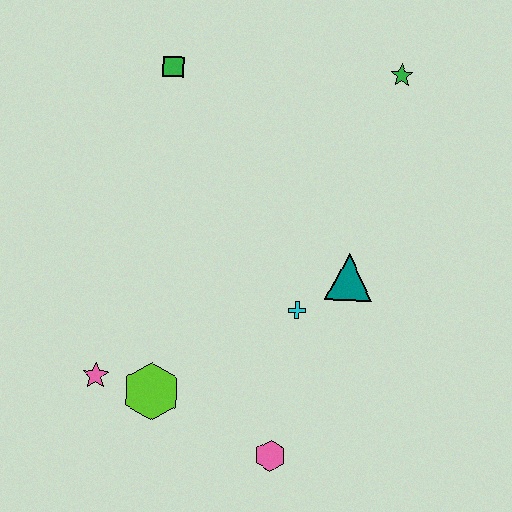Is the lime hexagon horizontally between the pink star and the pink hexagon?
Yes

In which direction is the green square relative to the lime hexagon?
The green square is above the lime hexagon.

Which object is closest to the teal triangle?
The cyan cross is closest to the teal triangle.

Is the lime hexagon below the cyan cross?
Yes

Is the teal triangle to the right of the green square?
Yes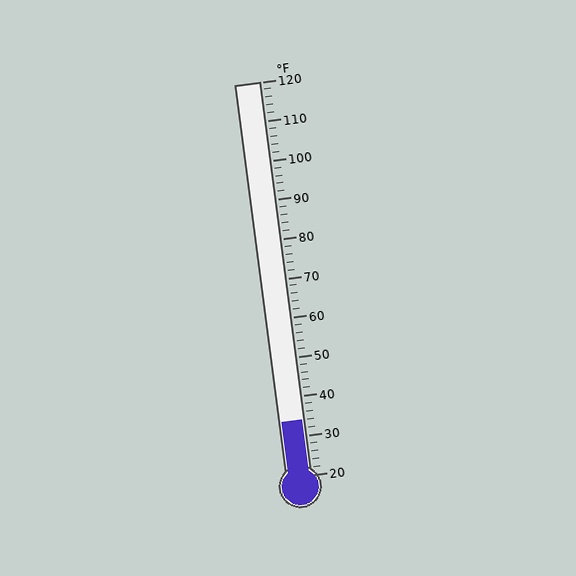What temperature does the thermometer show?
The thermometer shows approximately 34°F.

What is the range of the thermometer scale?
The thermometer scale ranges from 20°F to 120°F.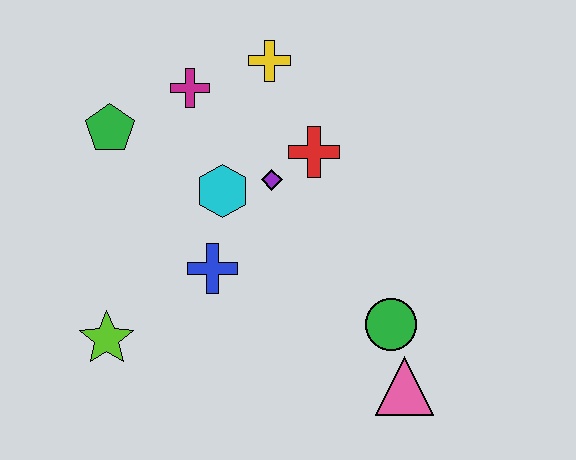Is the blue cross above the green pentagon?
No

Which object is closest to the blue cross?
The cyan hexagon is closest to the blue cross.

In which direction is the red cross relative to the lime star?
The red cross is to the right of the lime star.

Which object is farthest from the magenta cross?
The pink triangle is farthest from the magenta cross.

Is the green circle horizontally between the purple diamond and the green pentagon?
No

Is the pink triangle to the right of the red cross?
Yes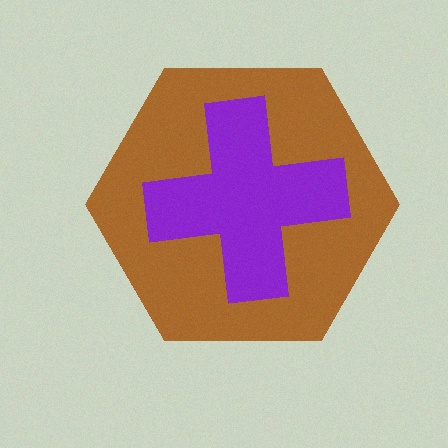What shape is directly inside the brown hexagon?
The purple cross.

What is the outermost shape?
The brown hexagon.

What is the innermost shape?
The purple cross.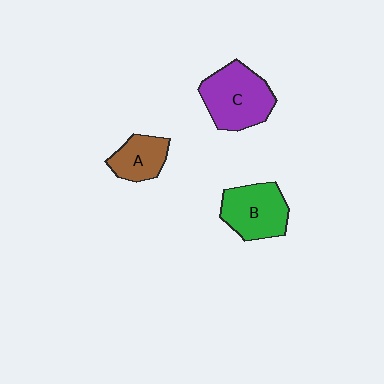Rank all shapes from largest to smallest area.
From largest to smallest: C (purple), B (green), A (brown).